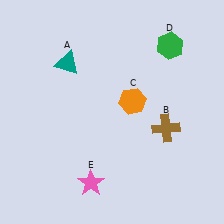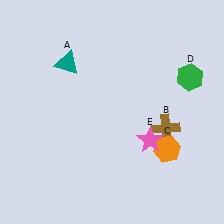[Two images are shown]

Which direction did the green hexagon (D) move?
The green hexagon (D) moved down.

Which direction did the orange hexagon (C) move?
The orange hexagon (C) moved down.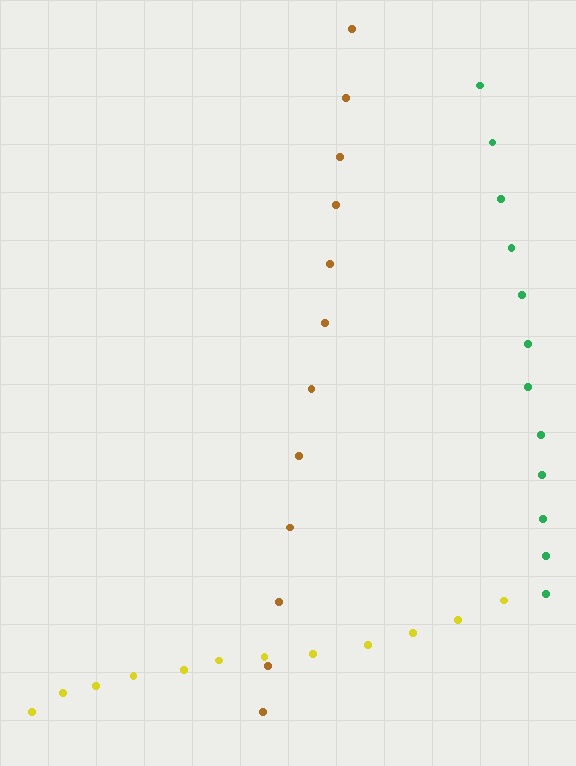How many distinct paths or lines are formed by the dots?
There are 3 distinct paths.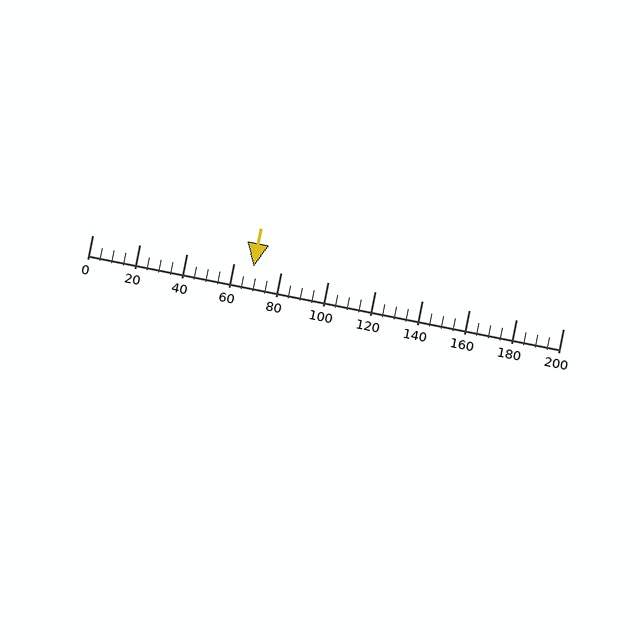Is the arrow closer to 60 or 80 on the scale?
The arrow is closer to 60.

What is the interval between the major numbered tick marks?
The major tick marks are spaced 20 units apart.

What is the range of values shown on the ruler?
The ruler shows values from 0 to 200.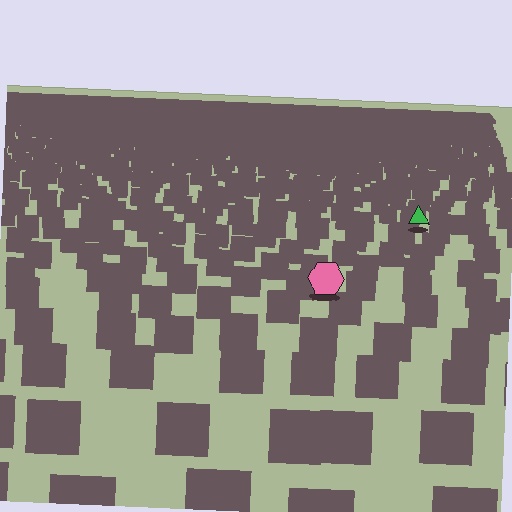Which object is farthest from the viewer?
The green triangle is farthest from the viewer. It appears smaller and the ground texture around it is denser.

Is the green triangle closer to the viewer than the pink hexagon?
No. The pink hexagon is closer — you can tell from the texture gradient: the ground texture is coarser near it.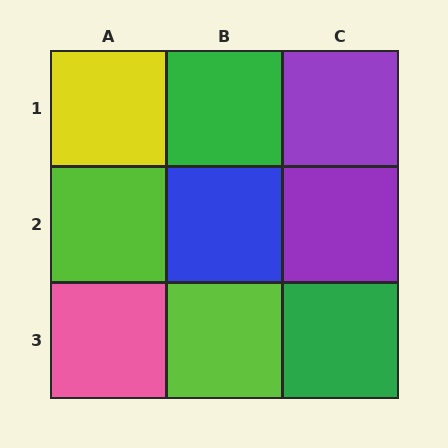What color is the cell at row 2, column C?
Purple.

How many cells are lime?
2 cells are lime.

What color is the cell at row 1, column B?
Green.